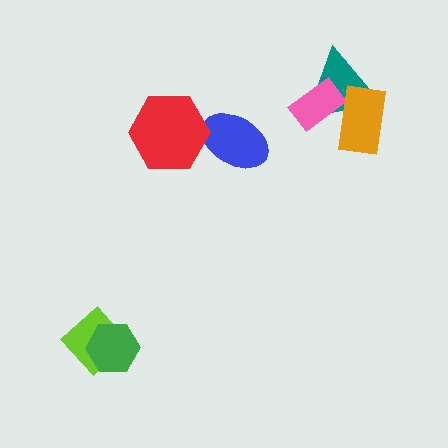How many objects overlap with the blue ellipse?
1 object overlaps with the blue ellipse.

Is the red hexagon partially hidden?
No, no other shape covers it.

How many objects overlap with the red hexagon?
1 object overlaps with the red hexagon.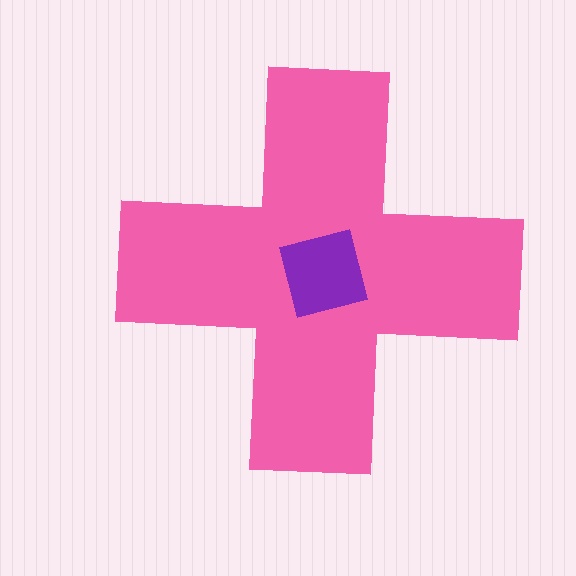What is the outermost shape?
The pink cross.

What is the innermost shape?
The purple square.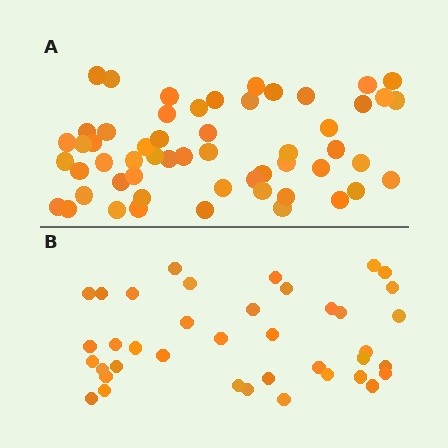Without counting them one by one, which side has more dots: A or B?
Region A (the top region) has more dots.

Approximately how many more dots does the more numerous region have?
Region A has approximately 15 more dots than region B.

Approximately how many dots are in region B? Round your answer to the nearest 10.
About 40 dots. (The exact count is 39, which rounds to 40.)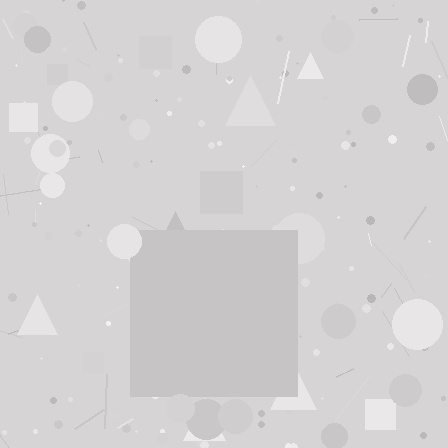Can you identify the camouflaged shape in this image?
The camouflaged shape is a square.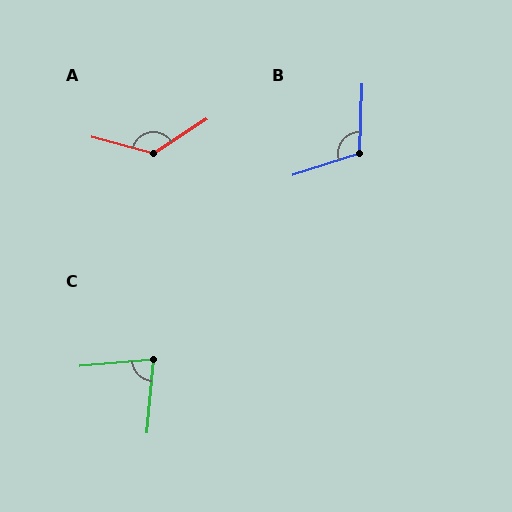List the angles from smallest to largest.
C (80°), B (109°), A (132°).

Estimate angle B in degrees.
Approximately 109 degrees.